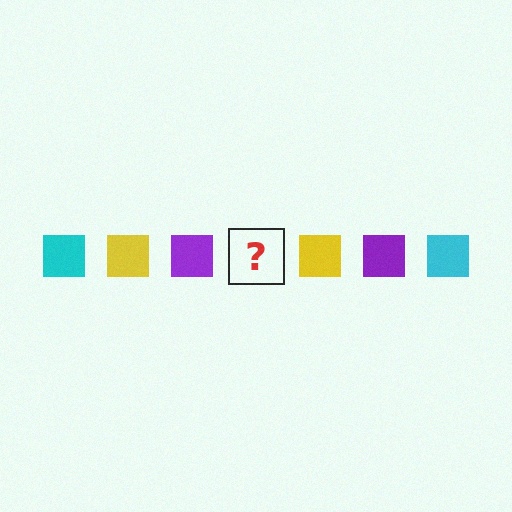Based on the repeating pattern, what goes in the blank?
The blank should be a cyan square.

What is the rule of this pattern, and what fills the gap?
The rule is that the pattern cycles through cyan, yellow, purple squares. The gap should be filled with a cyan square.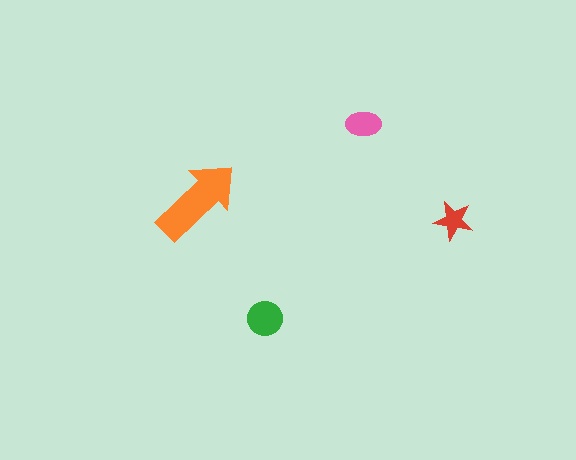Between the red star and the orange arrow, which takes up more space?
The orange arrow.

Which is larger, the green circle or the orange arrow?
The orange arrow.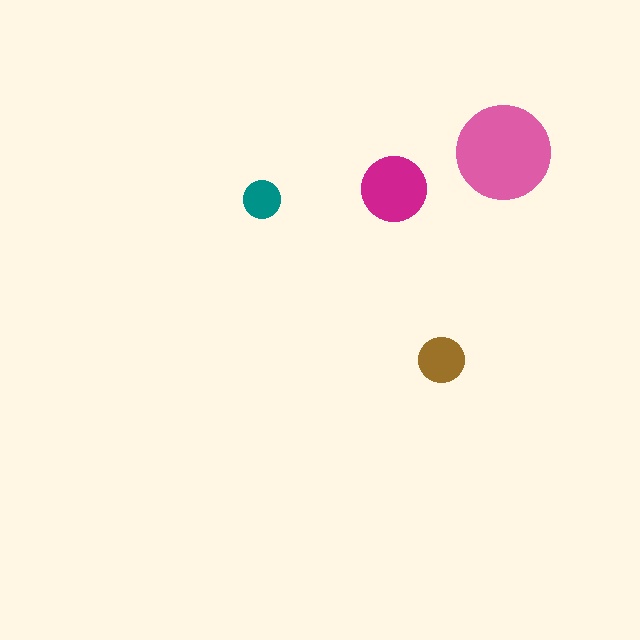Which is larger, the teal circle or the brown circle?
The brown one.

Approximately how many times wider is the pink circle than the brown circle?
About 2 times wider.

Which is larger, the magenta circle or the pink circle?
The pink one.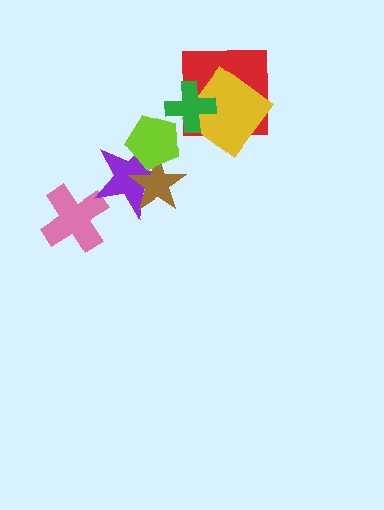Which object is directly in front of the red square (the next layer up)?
The yellow diamond is directly in front of the red square.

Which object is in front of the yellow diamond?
The green cross is in front of the yellow diamond.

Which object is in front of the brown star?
The lime pentagon is in front of the brown star.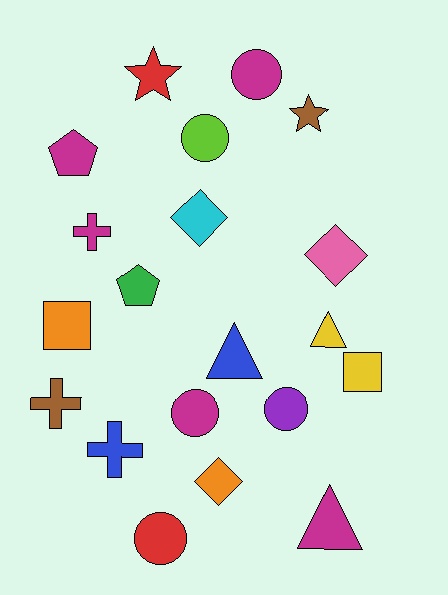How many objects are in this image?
There are 20 objects.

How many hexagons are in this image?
There are no hexagons.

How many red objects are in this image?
There are 2 red objects.